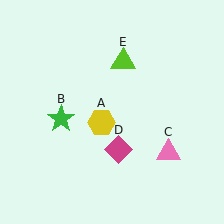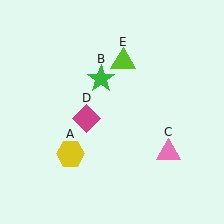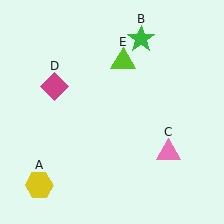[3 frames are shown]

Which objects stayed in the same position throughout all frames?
Pink triangle (object C) and lime triangle (object E) remained stationary.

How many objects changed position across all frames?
3 objects changed position: yellow hexagon (object A), green star (object B), magenta diamond (object D).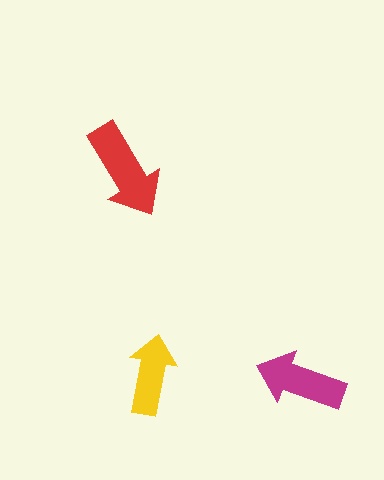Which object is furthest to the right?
The magenta arrow is rightmost.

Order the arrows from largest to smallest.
the red one, the magenta one, the yellow one.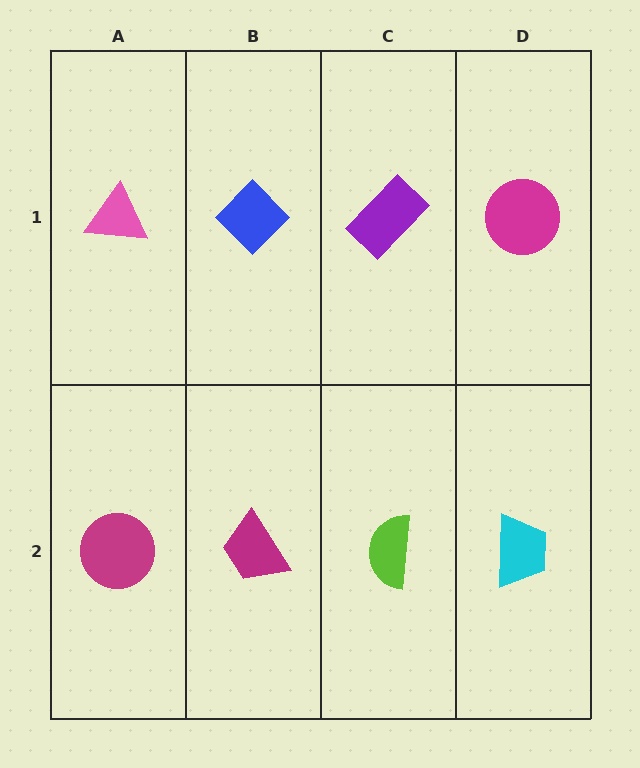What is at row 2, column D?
A cyan trapezoid.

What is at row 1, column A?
A pink triangle.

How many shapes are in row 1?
4 shapes.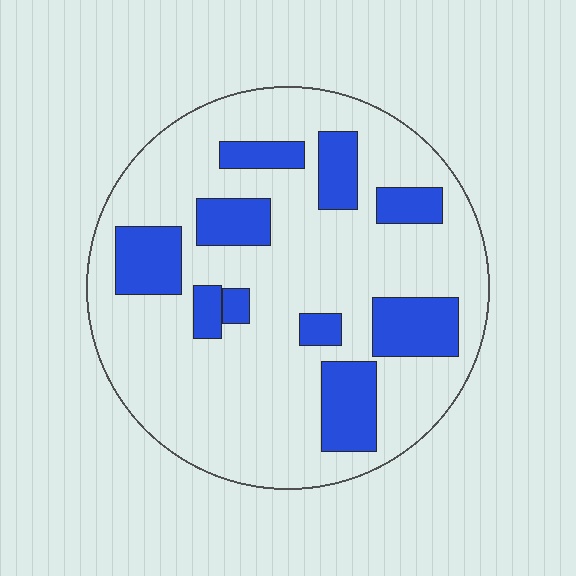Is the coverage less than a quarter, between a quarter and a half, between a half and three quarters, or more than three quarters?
Less than a quarter.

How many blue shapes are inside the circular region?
10.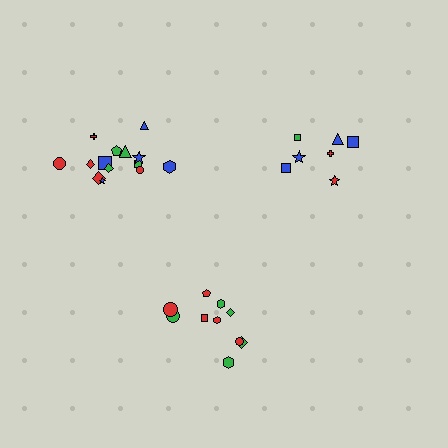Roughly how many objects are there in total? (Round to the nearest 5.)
Roughly 30 objects in total.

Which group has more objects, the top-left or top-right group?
The top-left group.